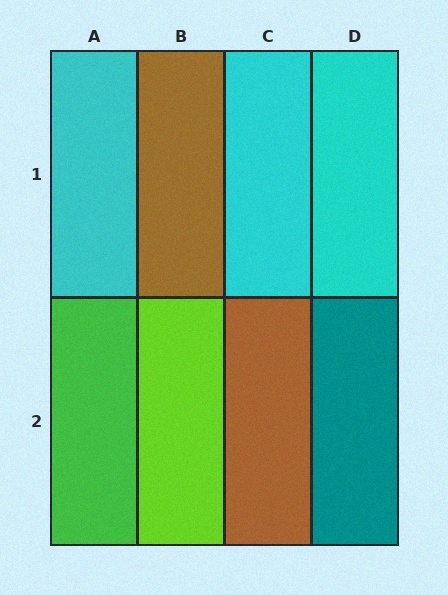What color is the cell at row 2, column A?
Green.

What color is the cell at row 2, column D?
Teal.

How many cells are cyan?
3 cells are cyan.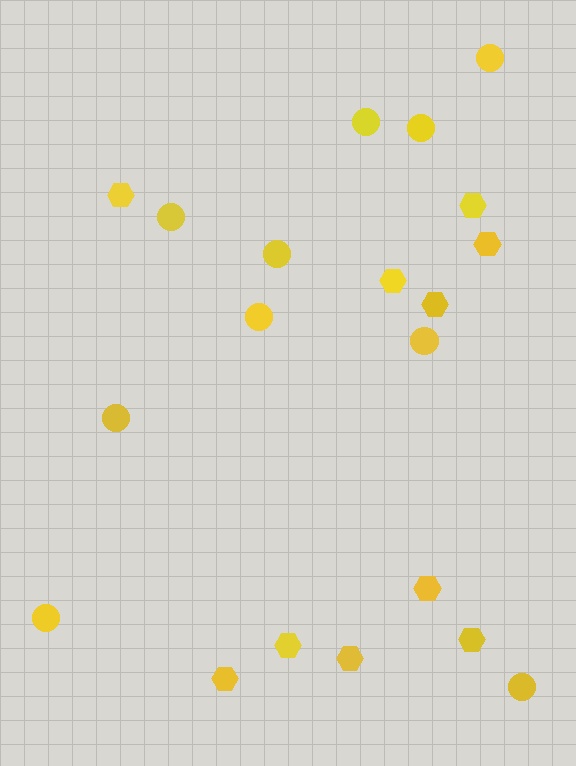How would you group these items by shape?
There are 2 groups: one group of hexagons (10) and one group of circles (10).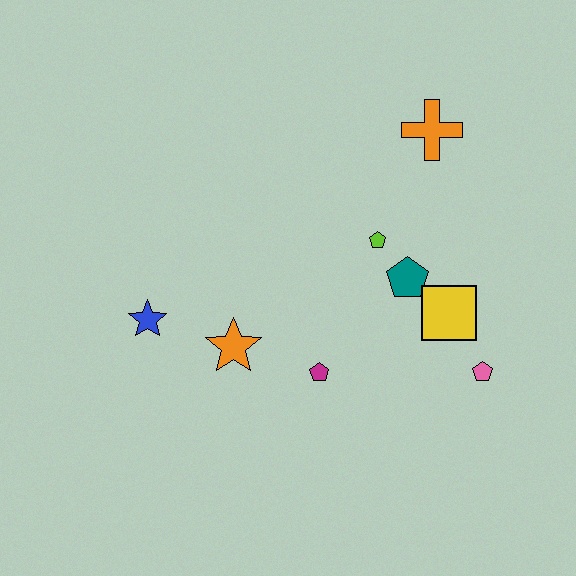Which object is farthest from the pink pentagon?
The blue star is farthest from the pink pentagon.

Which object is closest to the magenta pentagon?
The orange star is closest to the magenta pentagon.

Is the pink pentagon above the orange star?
No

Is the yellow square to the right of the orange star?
Yes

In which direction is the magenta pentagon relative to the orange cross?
The magenta pentagon is below the orange cross.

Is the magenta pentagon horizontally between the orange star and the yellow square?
Yes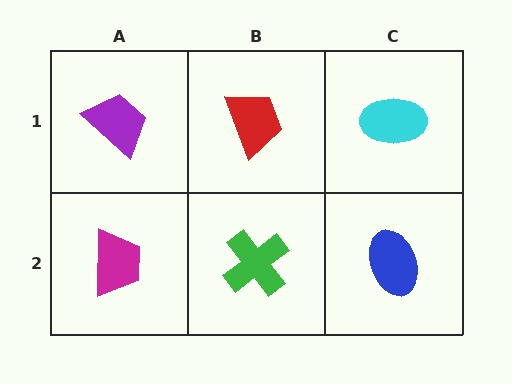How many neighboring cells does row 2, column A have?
2.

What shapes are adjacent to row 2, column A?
A purple trapezoid (row 1, column A), a green cross (row 2, column B).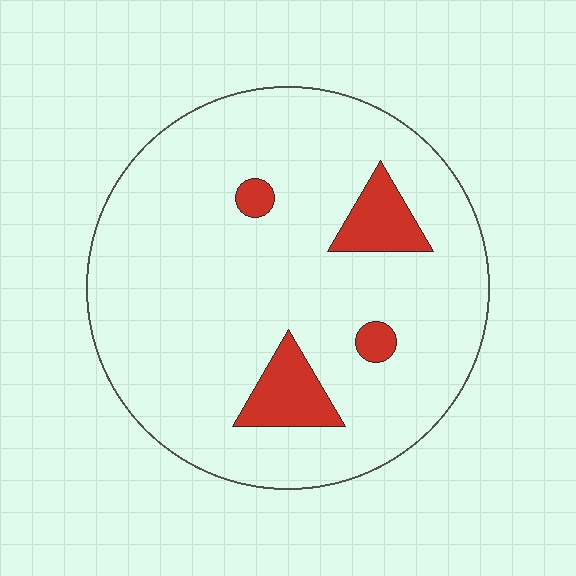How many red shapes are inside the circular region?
4.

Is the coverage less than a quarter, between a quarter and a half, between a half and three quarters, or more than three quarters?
Less than a quarter.